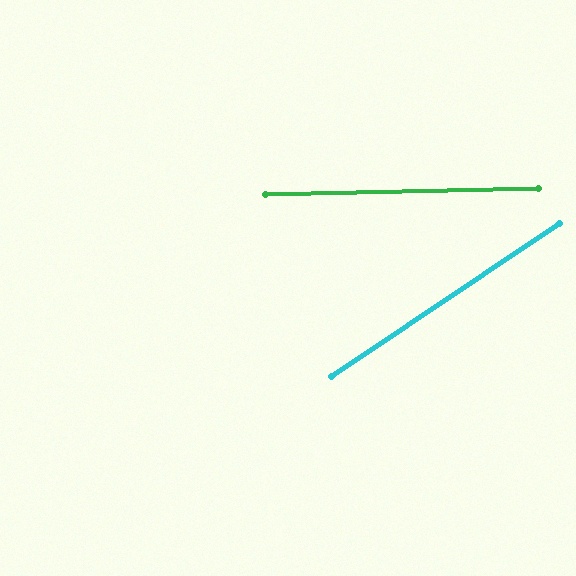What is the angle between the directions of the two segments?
Approximately 33 degrees.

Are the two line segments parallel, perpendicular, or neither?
Neither parallel nor perpendicular — they differ by about 33°.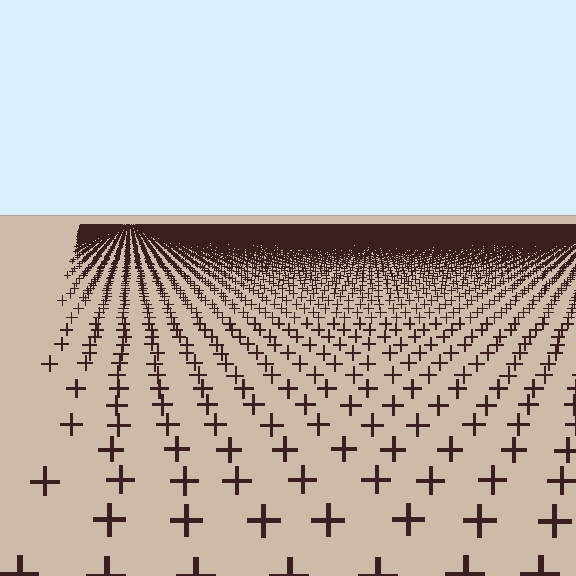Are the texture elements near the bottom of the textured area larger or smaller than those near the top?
Larger. Near the bottom, elements are closer to the viewer and appear at a bigger on-screen size.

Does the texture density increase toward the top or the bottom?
Density increases toward the top.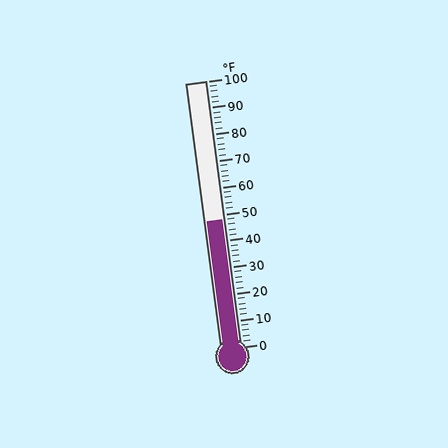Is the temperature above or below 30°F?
The temperature is above 30°F.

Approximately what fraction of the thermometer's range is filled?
The thermometer is filled to approximately 50% of its range.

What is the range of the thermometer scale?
The thermometer scale ranges from 0°F to 100°F.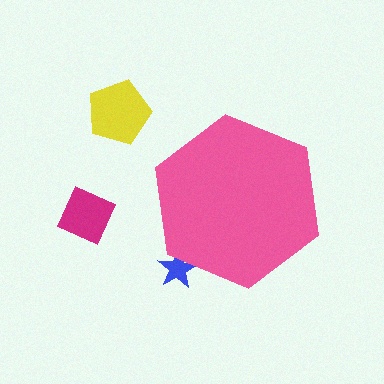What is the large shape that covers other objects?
A pink hexagon.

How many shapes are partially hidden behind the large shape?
1 shape is partially hidden.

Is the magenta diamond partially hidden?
No, the magenta diamond is fully visible.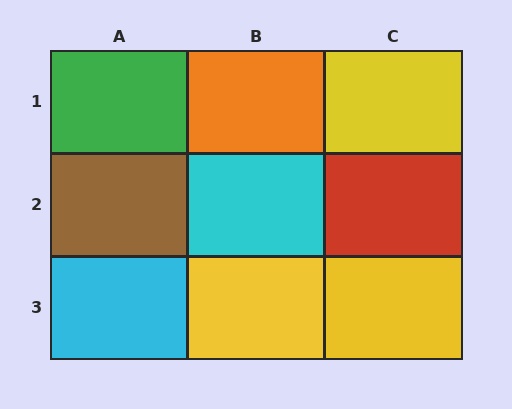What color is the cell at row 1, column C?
Yellow.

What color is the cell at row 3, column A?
Cyan.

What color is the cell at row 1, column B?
Orange.